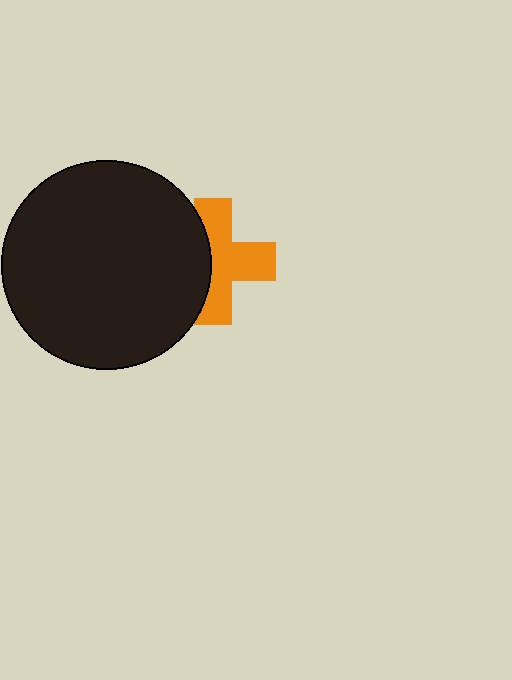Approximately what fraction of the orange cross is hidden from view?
Roughly 39% of the orange cross is hidden behind the black circle.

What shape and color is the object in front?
The object in front is a black circle.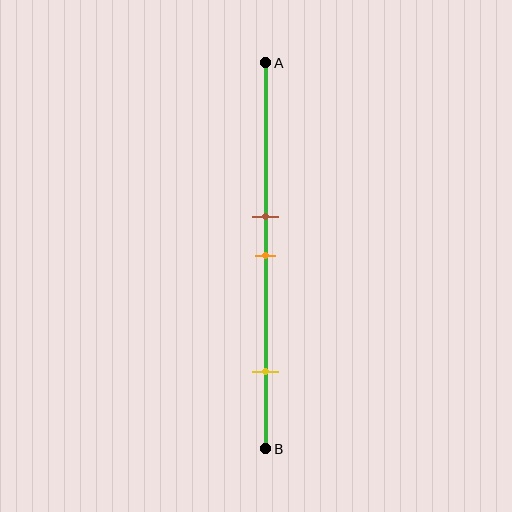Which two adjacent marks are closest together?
The brown and orange marks are the closest adjacent pair.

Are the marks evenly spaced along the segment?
No, the marks are not evenly spaced.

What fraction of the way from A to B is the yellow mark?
The yellow mark is approximately 80% (0.8) of the way from A to B.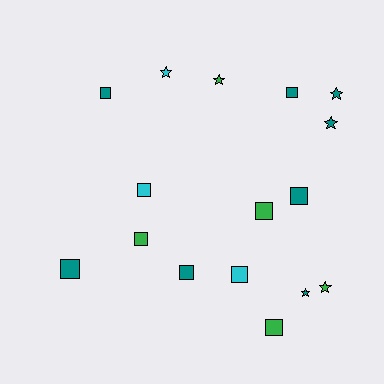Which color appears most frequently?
Teal, with 8 objects.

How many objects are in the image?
There are 16 objects.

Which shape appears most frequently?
Square, with 10 objects.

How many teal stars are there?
There are 3 teal stars.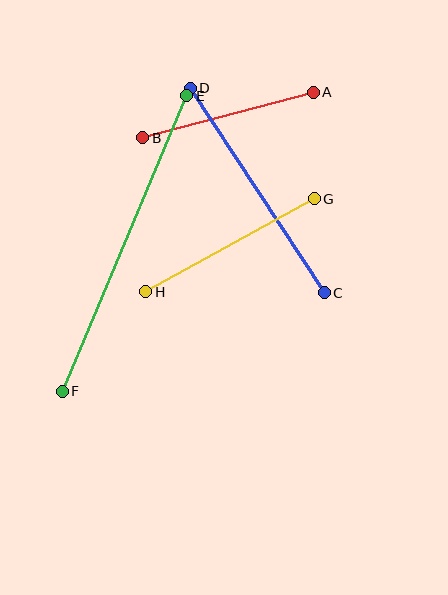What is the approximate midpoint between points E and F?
The midpoint is at approximately (124, 243) pixels.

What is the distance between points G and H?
The distance is approximately 193 pixels.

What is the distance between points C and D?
The distance is approximately 244 pixels.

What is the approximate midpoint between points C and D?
The midpoint is at approximately (257, 190) pixels.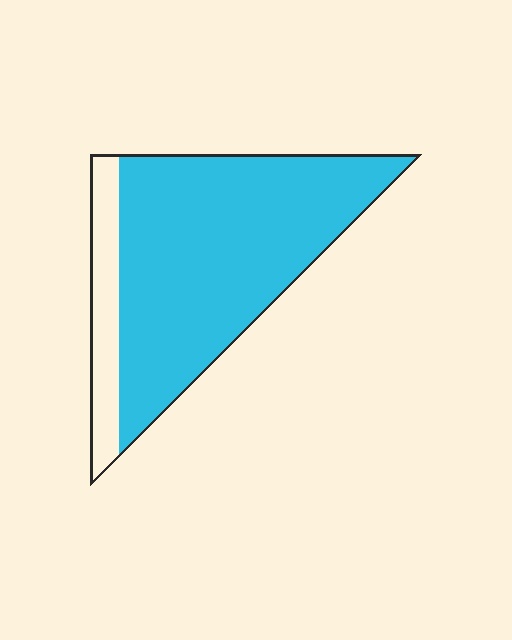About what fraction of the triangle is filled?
About five sixths (5/6).